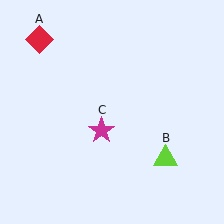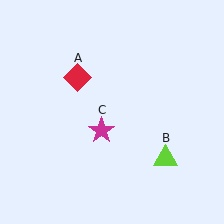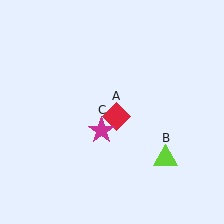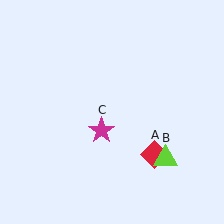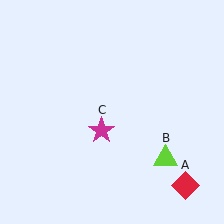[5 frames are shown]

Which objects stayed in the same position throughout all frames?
Lime triangle (object B) and magenta star (object C) remained stationary.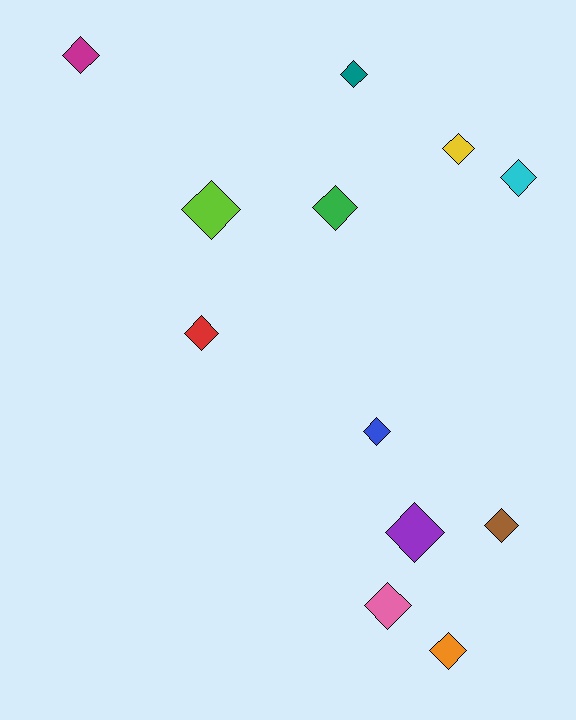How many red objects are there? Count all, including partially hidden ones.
There is 1 red object.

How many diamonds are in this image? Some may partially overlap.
There are 12 diamonds.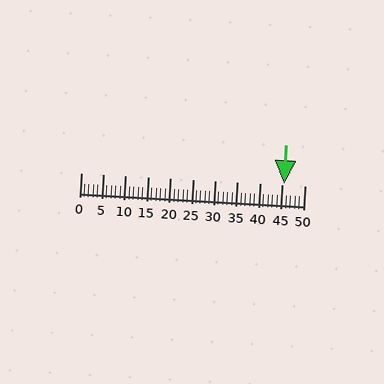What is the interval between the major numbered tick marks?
The major tick marks are spaced 5 units apart.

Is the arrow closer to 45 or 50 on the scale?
The arrow is closer to 45.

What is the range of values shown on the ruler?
The ruler shows values from 0 to 50.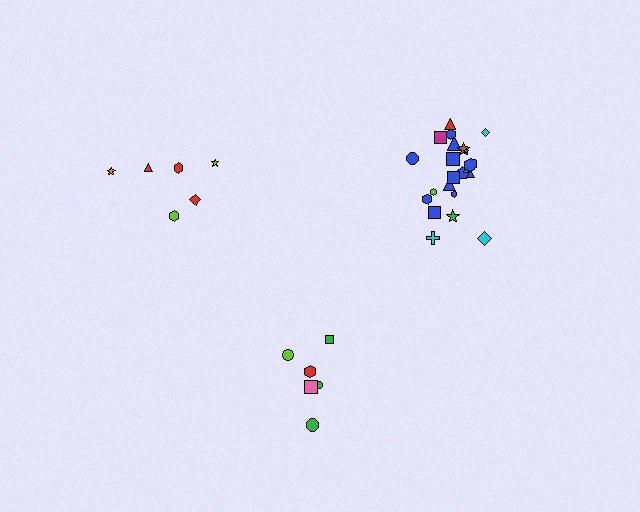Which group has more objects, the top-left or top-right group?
The top-right group.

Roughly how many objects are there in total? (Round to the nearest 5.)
Roughly 35 objects in total.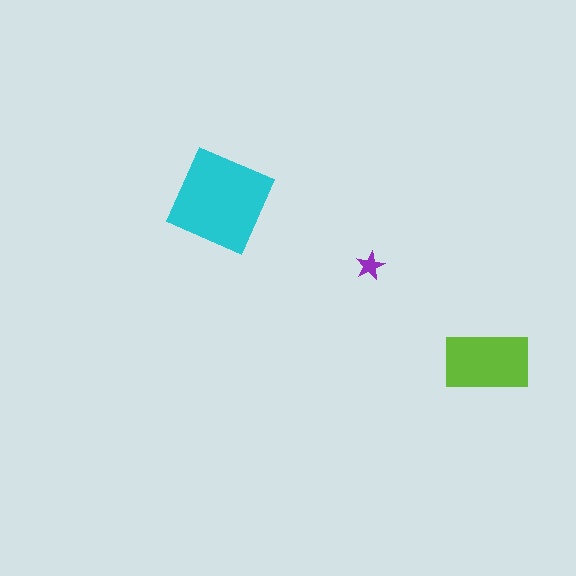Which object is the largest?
The cyan square.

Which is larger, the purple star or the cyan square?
The cyan square.